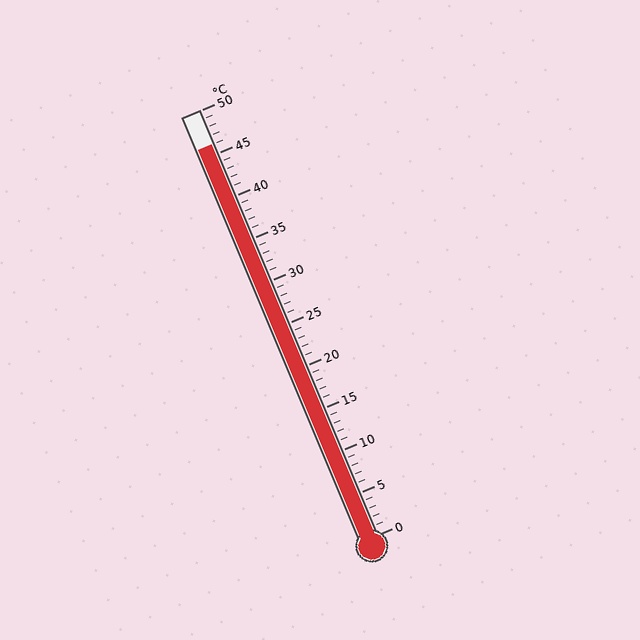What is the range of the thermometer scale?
The thermometer scale ranges from 0°C to 50°C.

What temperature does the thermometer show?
The thermometer shows approximately 46°C.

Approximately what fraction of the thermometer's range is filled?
The thermometer is filled to approximately 90% of its range.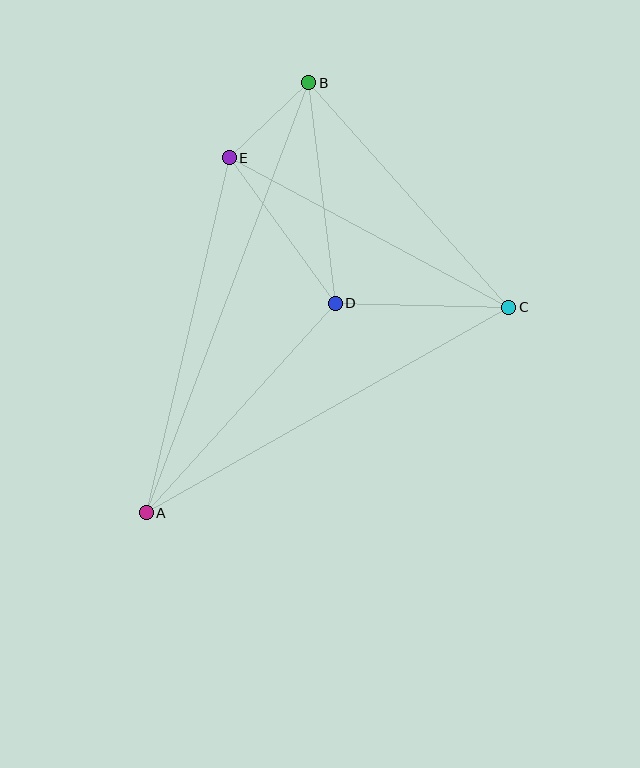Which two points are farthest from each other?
Points A and B are farthest from each other.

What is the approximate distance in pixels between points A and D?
The distance between A and D is approximately 282 pixels.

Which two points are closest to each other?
Points B and E are closest to each other.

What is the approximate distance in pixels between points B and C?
The distance between B and C is approximately 301 pixels.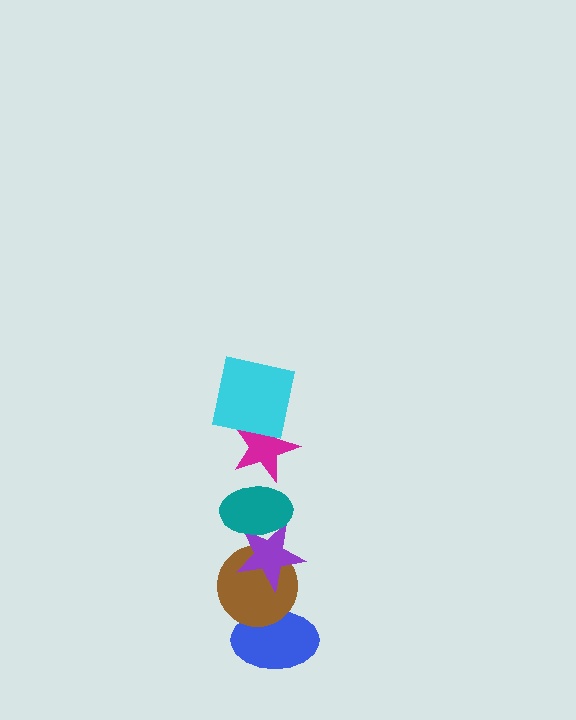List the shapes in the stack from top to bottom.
From top to bottom: the cyan square, the magenta star, the teal ellipse, the purple star, the brown circle, the blue ellipse.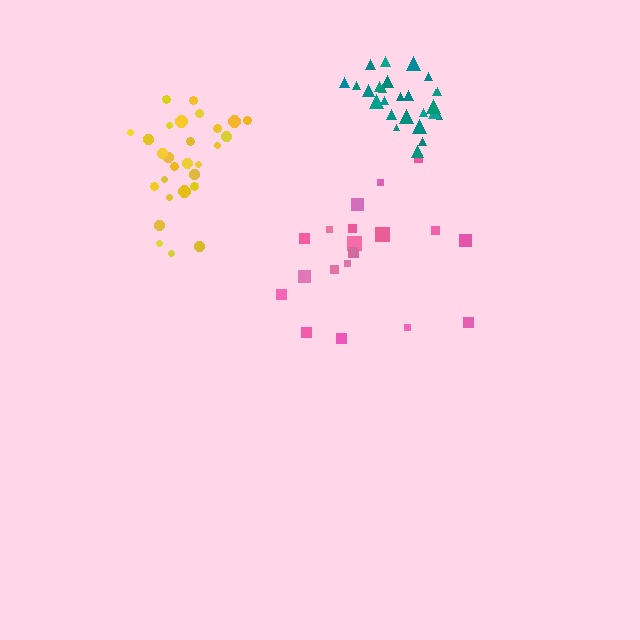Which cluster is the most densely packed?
Teal.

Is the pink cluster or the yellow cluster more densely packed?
Yellow.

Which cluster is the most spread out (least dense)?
Pink.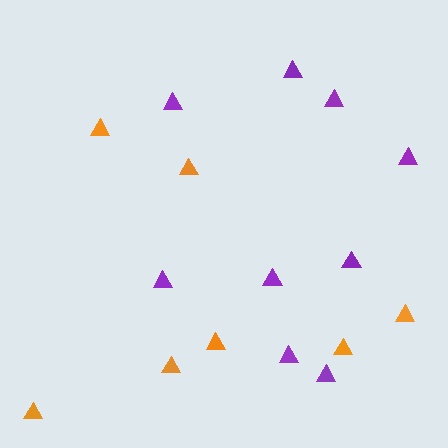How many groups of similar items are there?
There are 2 groups: one group of purple triangles (9) and one group of orange triangles (7).